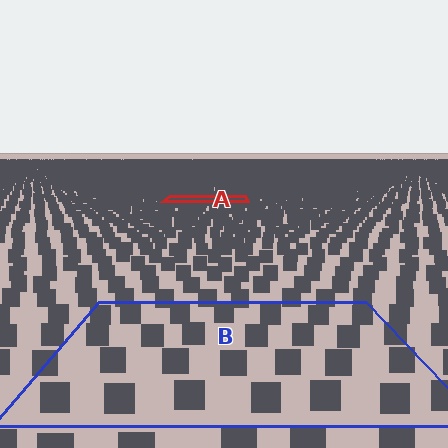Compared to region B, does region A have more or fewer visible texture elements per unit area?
Region A has more texture elements per unit area — they are packed more densely because it is farther away.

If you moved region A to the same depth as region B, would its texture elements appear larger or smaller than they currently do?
They would appear larger. At a closer depth, the same texture elements are projected at a bigger on-screen size.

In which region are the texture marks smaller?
The texture marks are smaller in region A, because it is farther away.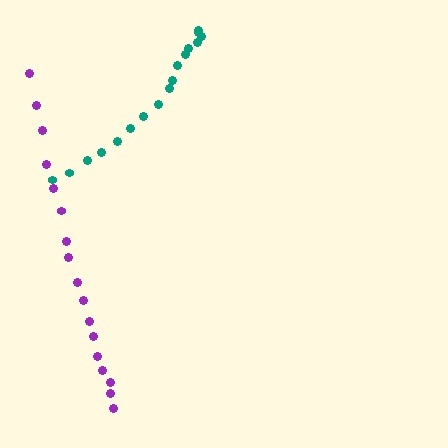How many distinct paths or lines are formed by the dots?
There are 2 distinct paths.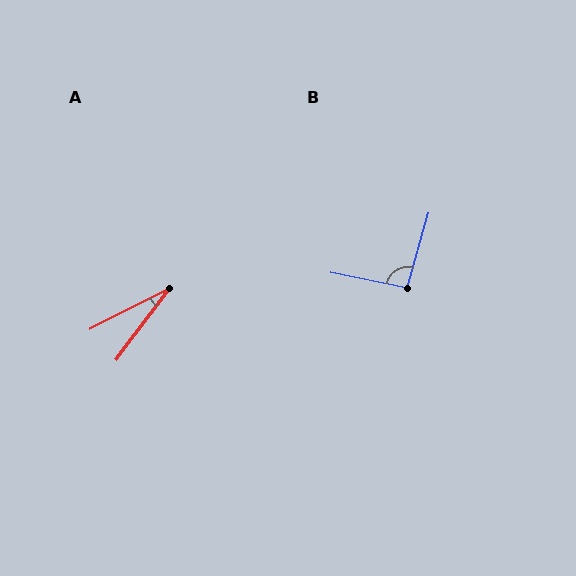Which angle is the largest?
B, at approximately 95 degrees.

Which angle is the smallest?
A, at approximately 27 degrees.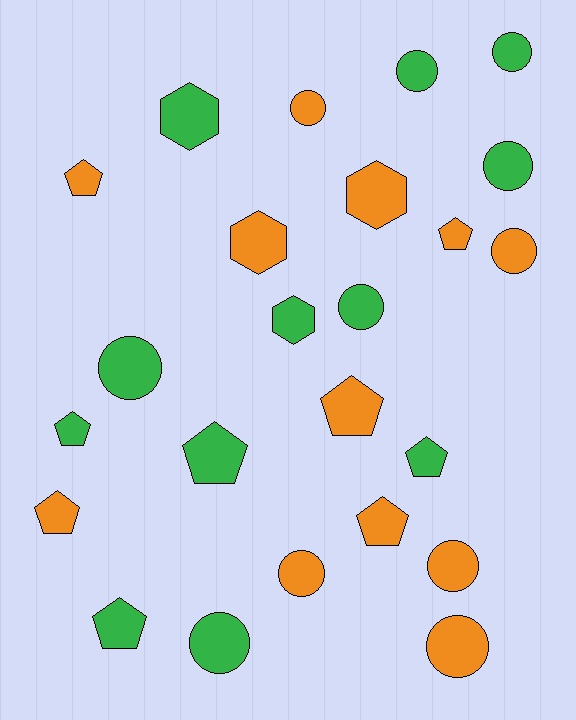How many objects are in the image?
There are 24 objects.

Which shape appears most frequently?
Circle, with 11 objects.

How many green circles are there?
There are 6 green circles.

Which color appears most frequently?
Orange, with 12 objects.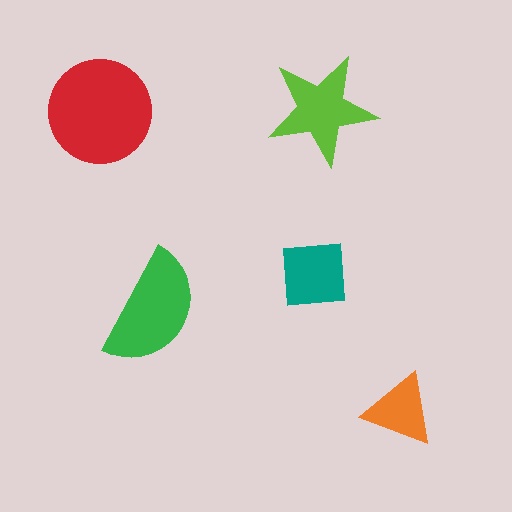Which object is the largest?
The red circle.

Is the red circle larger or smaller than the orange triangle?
Larger.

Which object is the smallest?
The orange triangle.